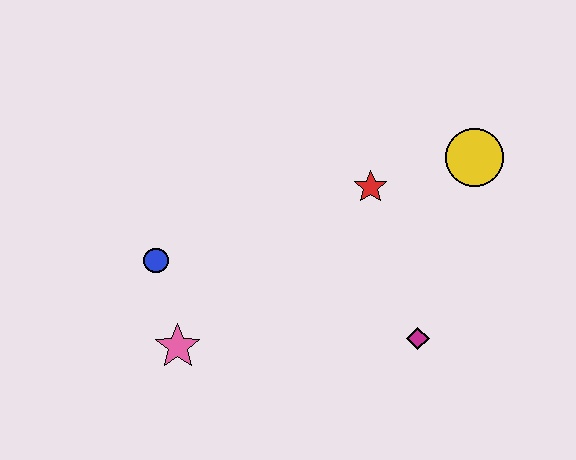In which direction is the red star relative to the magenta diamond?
The red star is above the magenta diamond.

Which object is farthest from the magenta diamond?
The blue circle is farthest from the magenta diamond.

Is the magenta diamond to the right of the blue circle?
Yes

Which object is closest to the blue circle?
The pink star is closest to the blue circle.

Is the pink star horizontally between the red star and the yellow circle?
No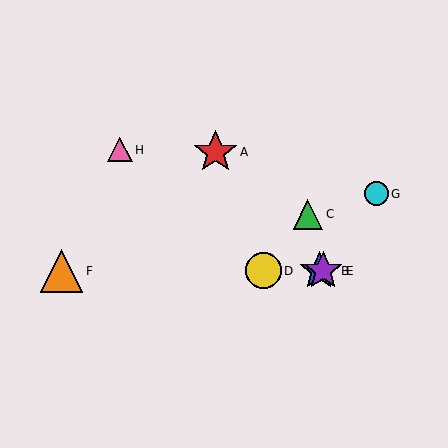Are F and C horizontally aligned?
No, F is at y≈271 and C is at y≈214.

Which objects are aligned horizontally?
Objects B, D, E, F are aligned horizontally.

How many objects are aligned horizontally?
4 objects (B, D, E, F) are aligned horizontally.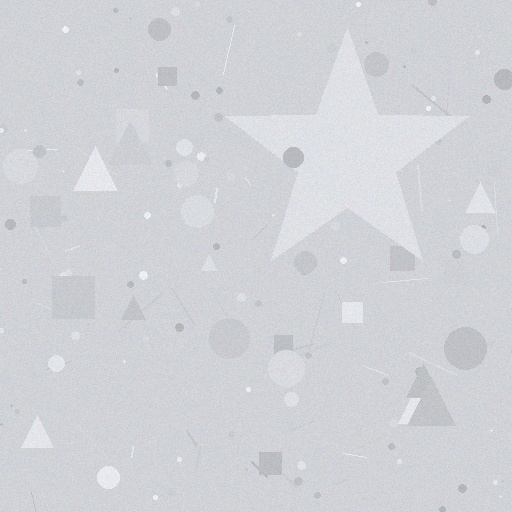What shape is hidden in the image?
A star is hidden in the image.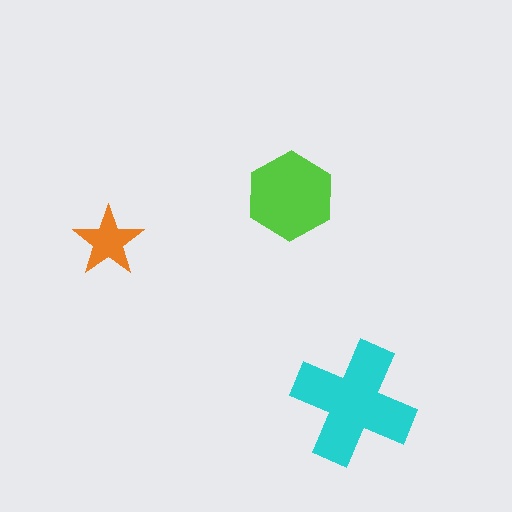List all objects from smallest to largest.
The orange star, the lime hexagon, the cyan cross.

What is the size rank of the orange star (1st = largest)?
3rd.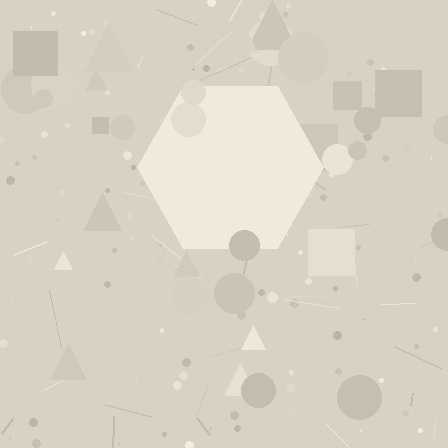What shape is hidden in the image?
A hexagon is hidden in the image.